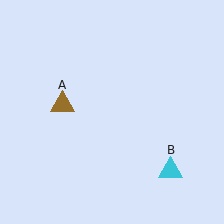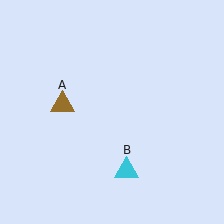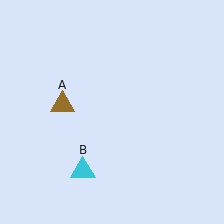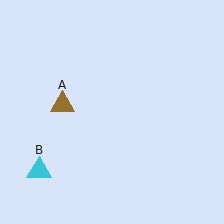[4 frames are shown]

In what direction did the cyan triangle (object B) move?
The cyan triangle (object B) moved left.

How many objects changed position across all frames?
1 object changed position: cyan triangle (object B).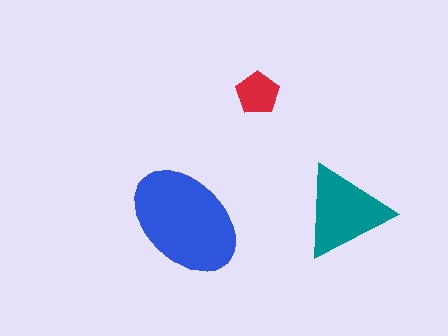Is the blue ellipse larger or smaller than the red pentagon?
Larger.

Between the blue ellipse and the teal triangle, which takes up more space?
The blue ellipse.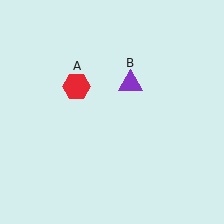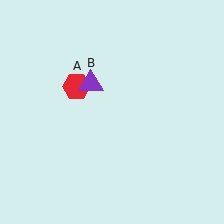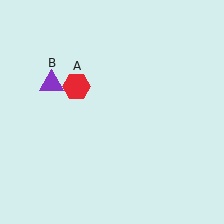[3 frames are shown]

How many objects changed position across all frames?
1 object changed position: purple triangle (object B).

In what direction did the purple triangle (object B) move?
The purple triangle (object B) moved left.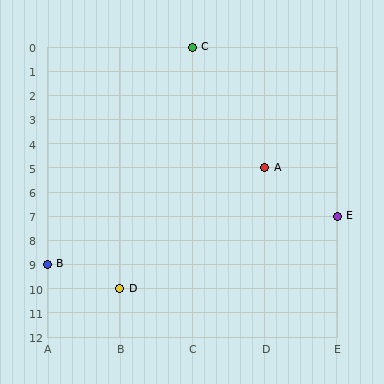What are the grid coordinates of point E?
Point E is at grid coordinates (E, 7).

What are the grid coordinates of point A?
Point A is at grid coordinates (D, 5).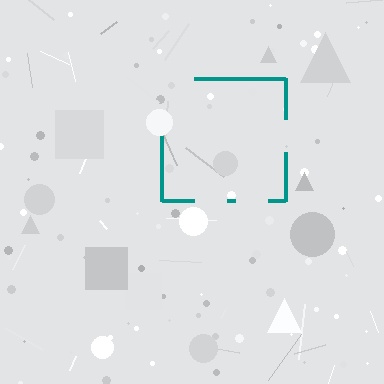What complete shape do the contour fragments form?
The contour fragments form a square.